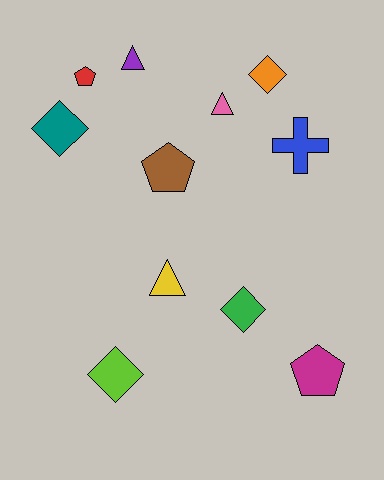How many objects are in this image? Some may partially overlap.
There are 11 objects.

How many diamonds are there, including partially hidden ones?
There are 4 diamonds.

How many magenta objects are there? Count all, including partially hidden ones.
There is 1 magenta object.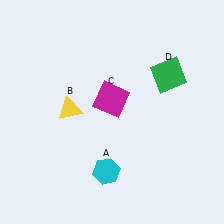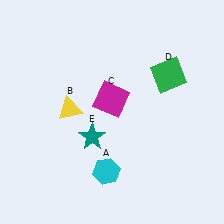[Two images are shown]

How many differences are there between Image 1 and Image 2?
There is 1 difference between the two images.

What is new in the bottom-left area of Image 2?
A teal star (E) was added in the bottom-left area of Image 2.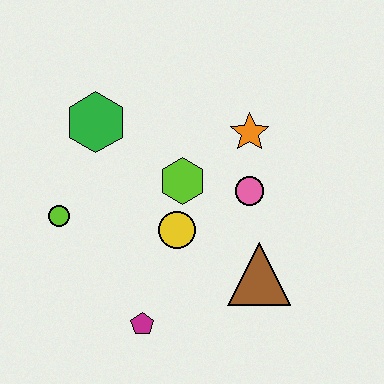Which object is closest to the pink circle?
The orange star is closest to the pink circle.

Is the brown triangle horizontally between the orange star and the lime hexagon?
No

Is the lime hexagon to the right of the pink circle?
No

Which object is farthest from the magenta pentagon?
The orange star is farthest from the magenta pentagon.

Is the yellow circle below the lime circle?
Yes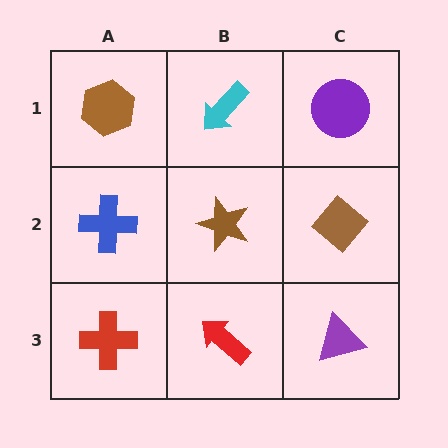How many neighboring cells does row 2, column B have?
4.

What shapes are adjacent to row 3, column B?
A brown star (row 2, column B), a red cross (row 3, column A), a purple triangle (row 3, column C).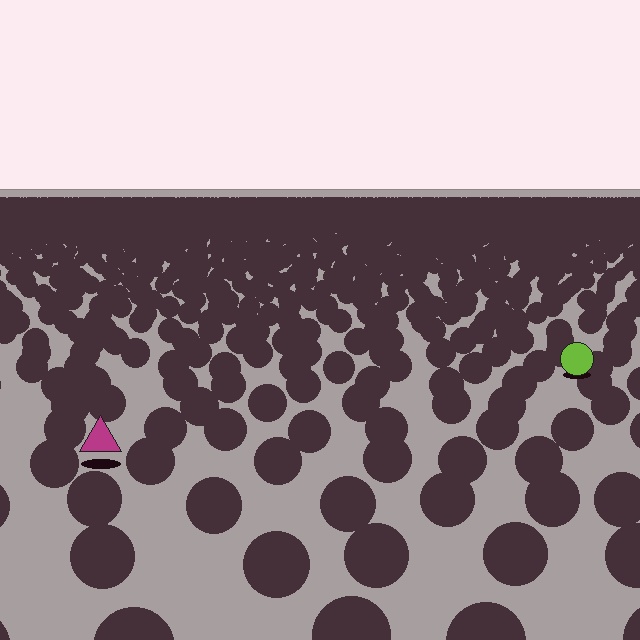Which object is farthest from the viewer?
The lime circle is farthest from the viewer. It appears smaller and the ground texture around it is denser.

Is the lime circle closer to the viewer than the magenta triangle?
No. The magenta triangle is closer — you can tell from the texture gradient: the ground texture is coarser near it.